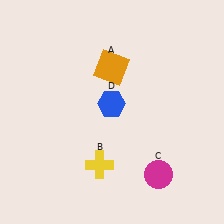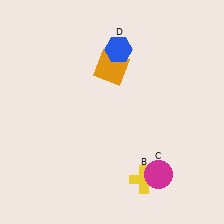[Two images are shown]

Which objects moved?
The objects that moved are: the yellow cross (B), the blue hexagon (D).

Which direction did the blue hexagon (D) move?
The blue hexagon (D) moved up.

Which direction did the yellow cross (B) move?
The yellow cross (B) moved right.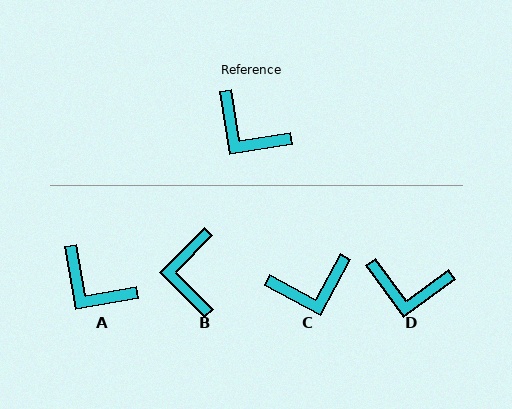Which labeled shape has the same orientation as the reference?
A.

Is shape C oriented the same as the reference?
No, it is off by about 52 degrees.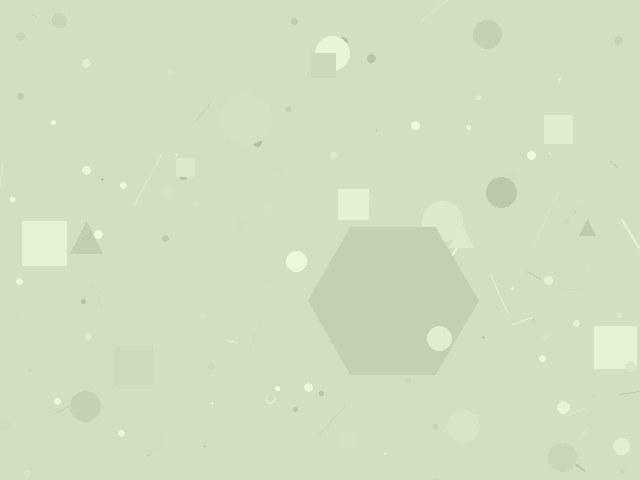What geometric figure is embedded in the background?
A hexagon is embedded in the background.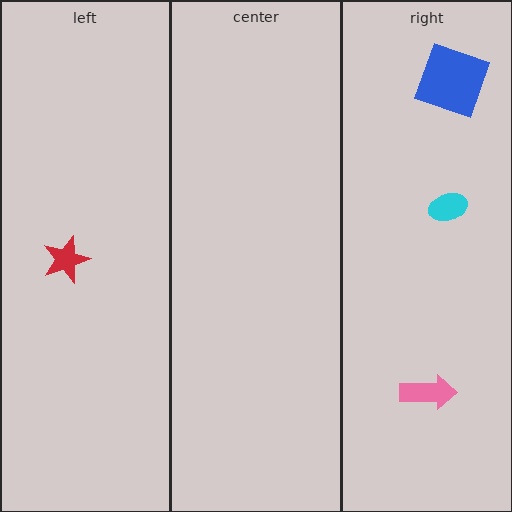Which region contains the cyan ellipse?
The right region.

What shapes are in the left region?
The red star.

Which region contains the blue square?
The right region.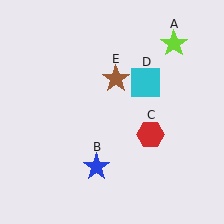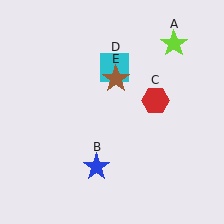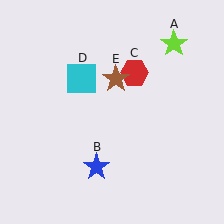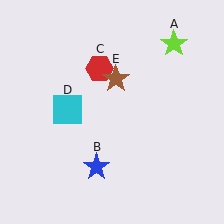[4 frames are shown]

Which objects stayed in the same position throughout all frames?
Lime star (object A) and blue star (object B) and brown star (object E) remained stationary.